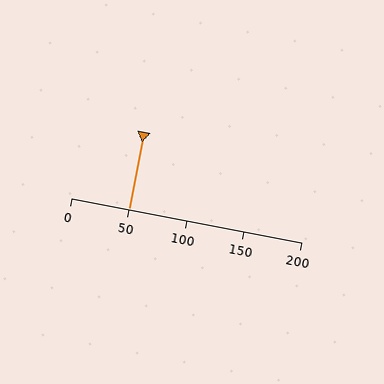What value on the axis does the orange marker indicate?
The marker indicates approximately 50.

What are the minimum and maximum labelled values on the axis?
The axis runs from 0 to 200.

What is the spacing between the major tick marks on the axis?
The major ticks are spaced 50 apart.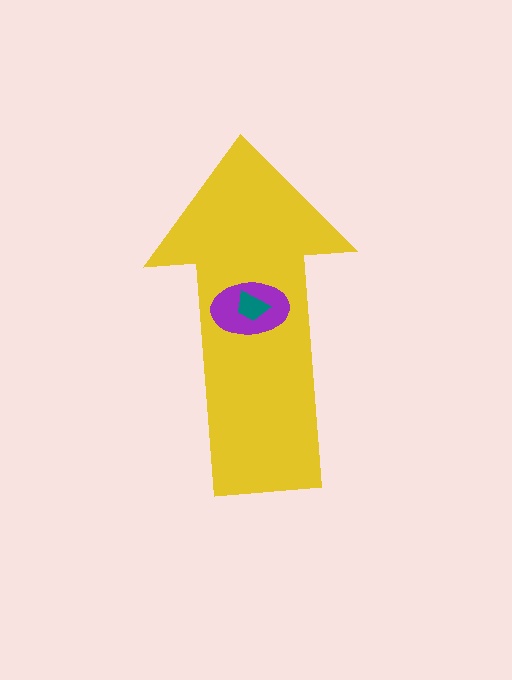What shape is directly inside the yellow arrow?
The purple ellipse.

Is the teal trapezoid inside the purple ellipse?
Yes.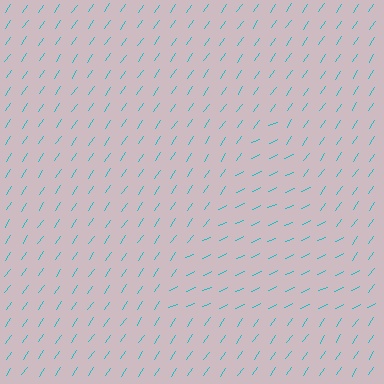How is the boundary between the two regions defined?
The boundary is defined purely by a change in line orientation (approximately 31 degrees difference). All lines are the same color and thickness.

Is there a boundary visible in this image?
Yes, there is a texture boundary formed by a change in line orientation.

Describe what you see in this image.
The image is filled with small cyan line segments. A triangle region in the image has lines oriented differently from the surrounding lines, creating a visible texture boundary.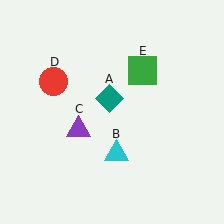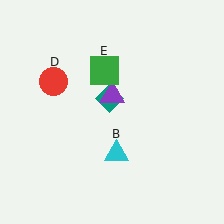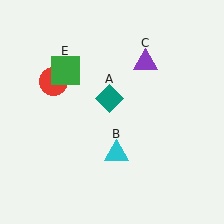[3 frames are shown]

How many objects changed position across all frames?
2 objects changed position: purple triangle (object C), green square (object E).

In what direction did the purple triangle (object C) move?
The purple triangle (object C) moved up and to the right.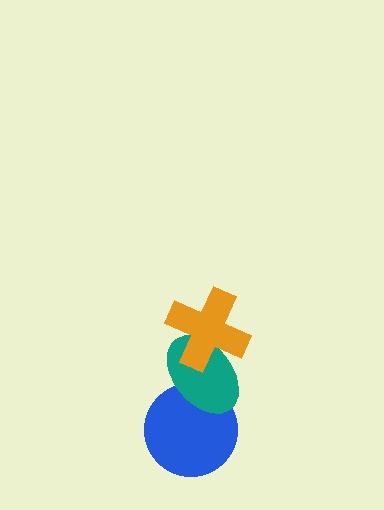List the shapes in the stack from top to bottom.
From top to bottom: the orange cross, the teal ellipse, the blue circle.